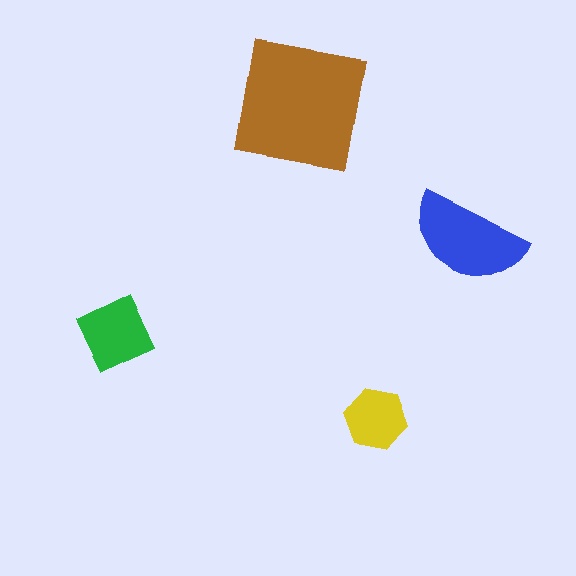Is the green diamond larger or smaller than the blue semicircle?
Smaller.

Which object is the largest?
The brown square.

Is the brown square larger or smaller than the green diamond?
Larger.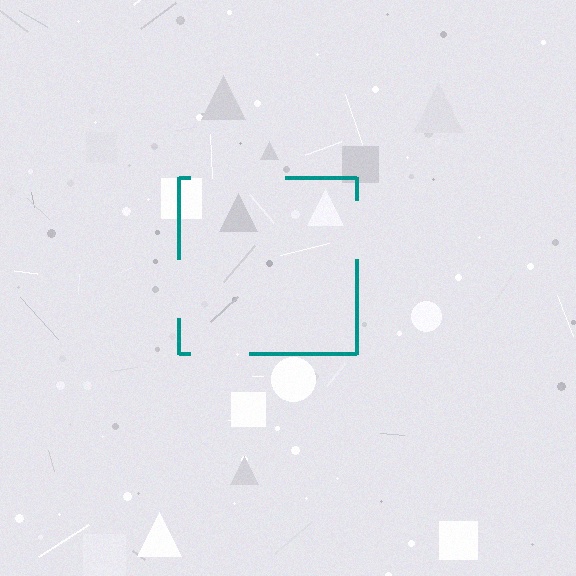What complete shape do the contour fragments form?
The contour fragments form a square.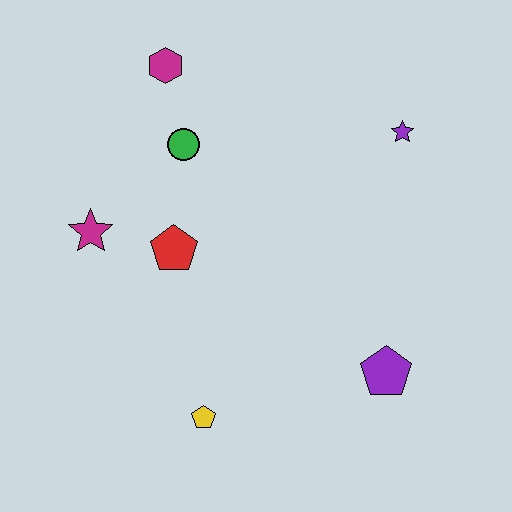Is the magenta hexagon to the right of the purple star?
No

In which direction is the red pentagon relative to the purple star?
The red pentagon is to the left of the purple star.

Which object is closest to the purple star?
The green circle is closest to the purple star.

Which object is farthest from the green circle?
The purple pentagon is farthest from the green circle.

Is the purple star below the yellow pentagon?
No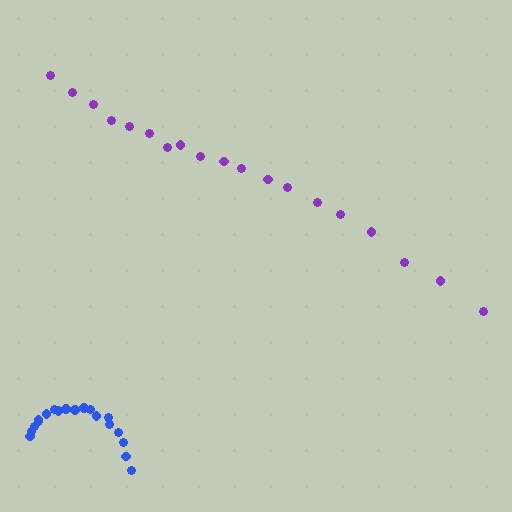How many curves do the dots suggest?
There are 2 distinct paths.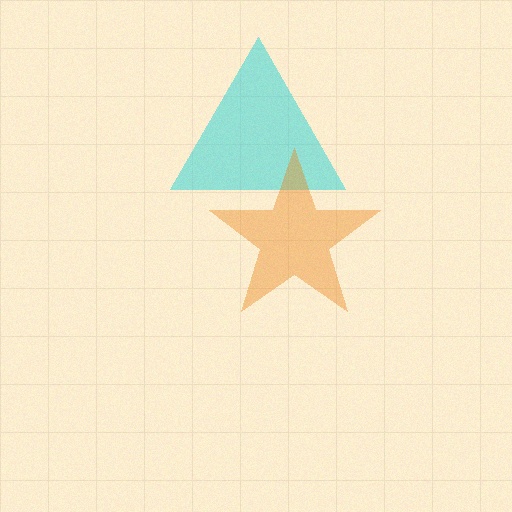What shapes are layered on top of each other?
The layered shapes are: a cyan triangle, an orange star.